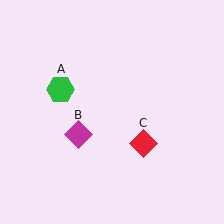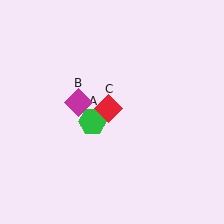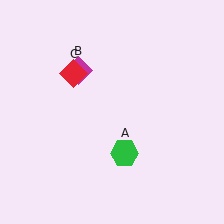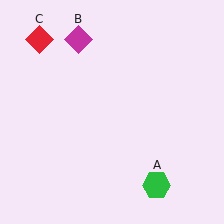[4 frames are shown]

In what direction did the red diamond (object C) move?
The red diamond (object C) moved up and to the left.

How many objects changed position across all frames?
3 objects changed position: green hexagon (object A), magenta diamond (object B), red diamond (object C).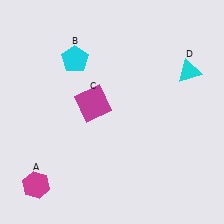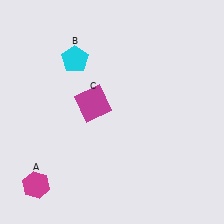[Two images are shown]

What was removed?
The cyan triangle (D) was removed in Image 2.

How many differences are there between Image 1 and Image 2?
There is 1 difference between the two images.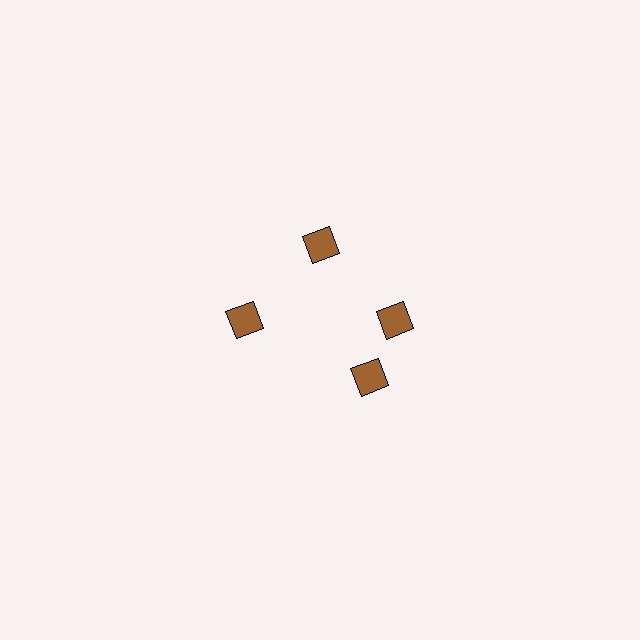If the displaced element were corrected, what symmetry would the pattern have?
It would have 4-fold rotational symmetry — the pattern would map onto itself every 90 degrees.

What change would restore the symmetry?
The symmetry would be restored by rotating it back into even spacing with its neighbors so that all 4 diamonds sit at equal angles and equal distance from the center.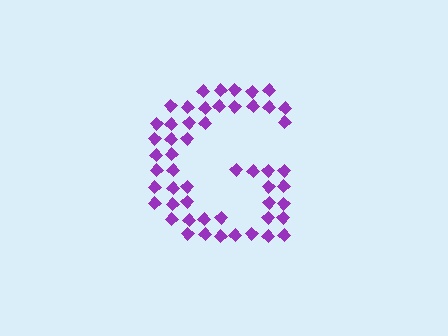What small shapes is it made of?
It is made of small diamonds.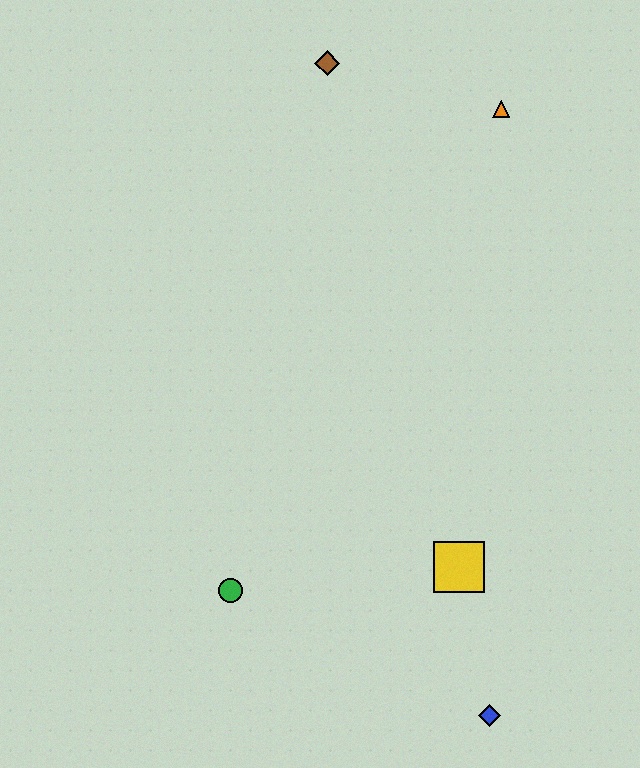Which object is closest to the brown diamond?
The orange triangle is closest to the brown diamond.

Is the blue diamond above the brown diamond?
No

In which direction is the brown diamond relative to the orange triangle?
The brown diamond is to the left of the orange triangle.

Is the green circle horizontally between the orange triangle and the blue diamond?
No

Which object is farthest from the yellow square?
The brown diamond is farthest from the yellow square.